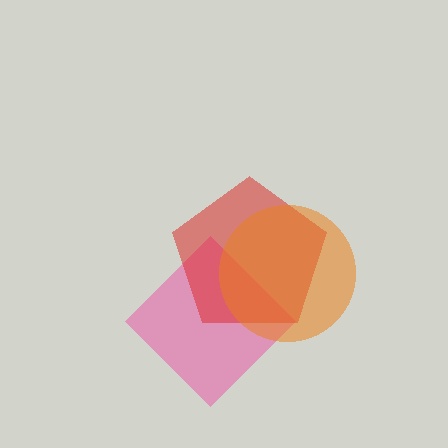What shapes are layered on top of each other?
The layered shapes are: a pink diamond, a red pentagon, an orange circle.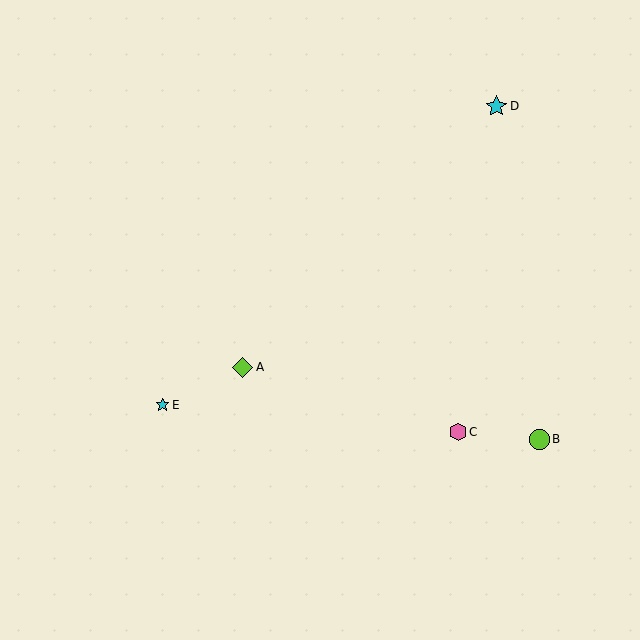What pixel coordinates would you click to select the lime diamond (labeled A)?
Click at (243, 367) to select the lime diamond A.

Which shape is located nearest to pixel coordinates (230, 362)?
The lime diamond (labeled A) at (243, 367) is nearest to that location.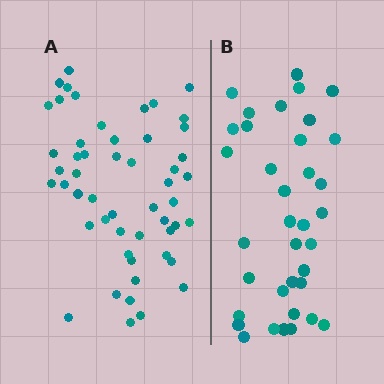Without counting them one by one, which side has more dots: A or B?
Region A (the left region) has more dots.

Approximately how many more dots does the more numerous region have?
Region A has approximately 15 more dots than region B.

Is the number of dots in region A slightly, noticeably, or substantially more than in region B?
Region A has noticeably more, but not dramatically so. The ratio is roughly 1.4 to 1.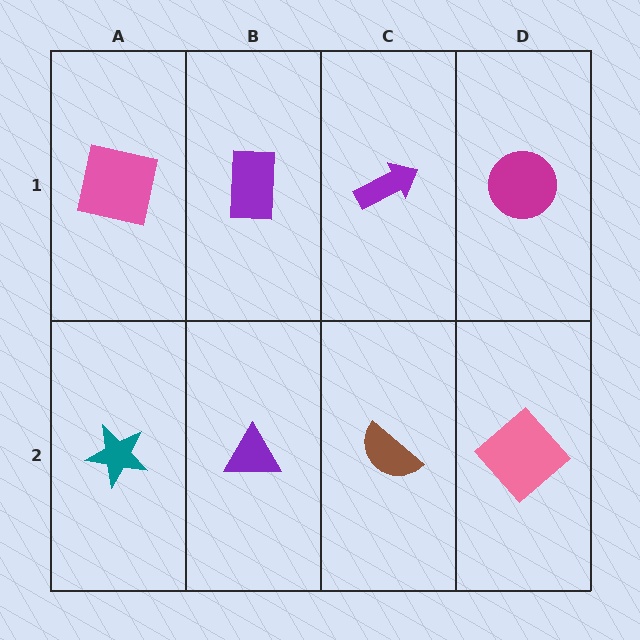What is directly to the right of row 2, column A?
A purple triangle.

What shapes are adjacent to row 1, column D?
A pink diamond (row 2, column D), a purple arrow (row 1, column C).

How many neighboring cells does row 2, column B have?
3.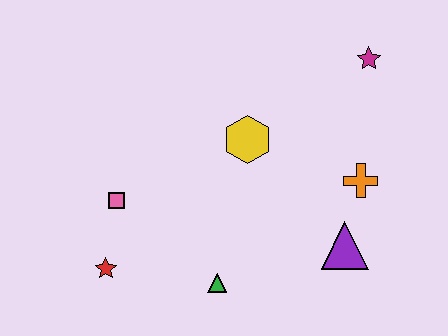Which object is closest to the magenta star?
The orange cross is closest to the magenta star.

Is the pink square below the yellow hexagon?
Yes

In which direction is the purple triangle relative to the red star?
The purple triangle is to the right of the red star.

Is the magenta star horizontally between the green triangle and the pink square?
No